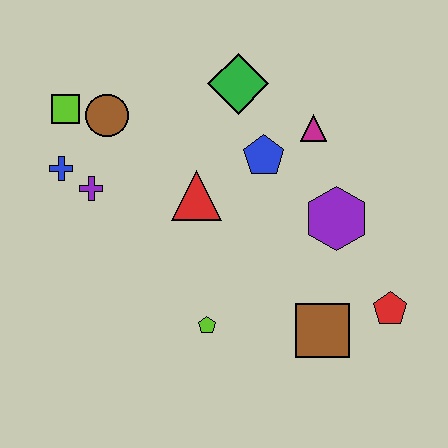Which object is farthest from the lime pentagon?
The lime square is farthest from the lime pentagon.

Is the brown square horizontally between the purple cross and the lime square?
No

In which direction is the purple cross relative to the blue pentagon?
The purple cross is to the left of the blue pentagon.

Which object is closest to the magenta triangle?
The blue pentagon is closest to the magenta triangle.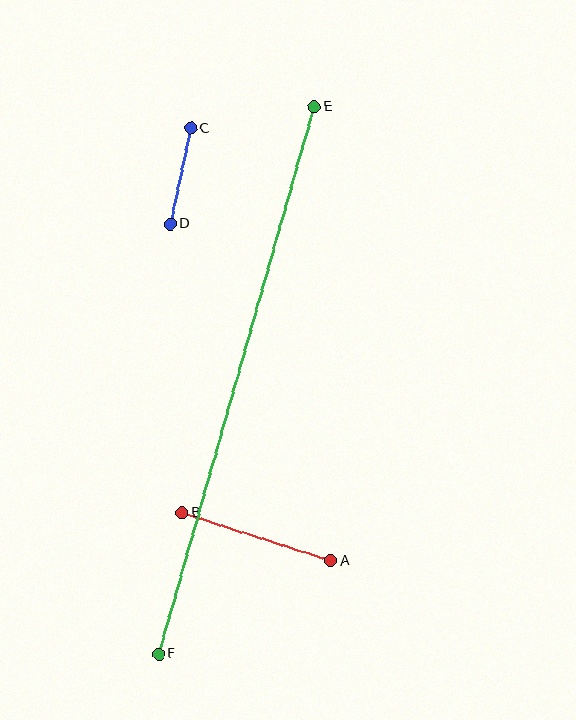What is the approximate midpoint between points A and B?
The midpoint is at approximately (256, 537) pixels.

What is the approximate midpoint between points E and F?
The midpoint is at approximately (237, 380) pixels.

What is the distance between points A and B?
The distance is approximately 156 pixels.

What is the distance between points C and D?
The distance is approximately 98 pixels.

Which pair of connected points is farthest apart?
Points E and F are farthest apart.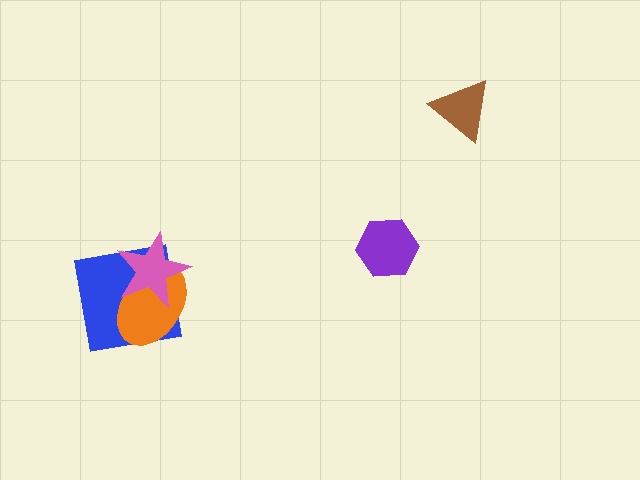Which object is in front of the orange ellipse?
The pink star is in front of the orange ellipse.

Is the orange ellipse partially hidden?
Yes, it is partially covered by another shape.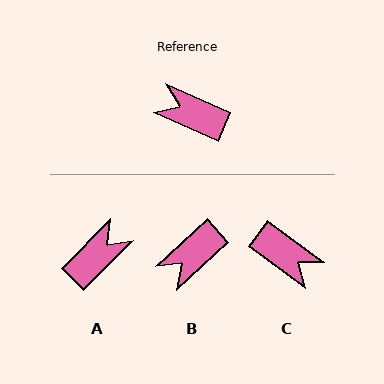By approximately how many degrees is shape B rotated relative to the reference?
Approximately 66 degrees counter-clockwise.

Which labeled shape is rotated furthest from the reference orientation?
C, about 167 degrees away.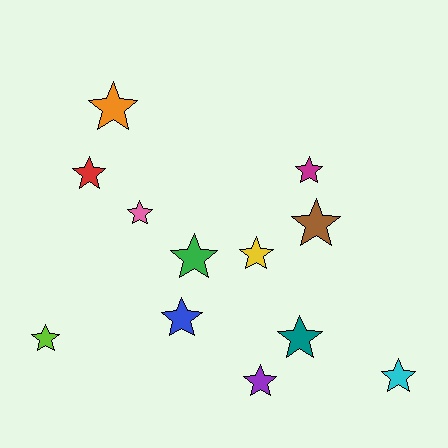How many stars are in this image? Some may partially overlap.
There are 12 stars.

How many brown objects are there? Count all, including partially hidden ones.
There is 1 brown object.